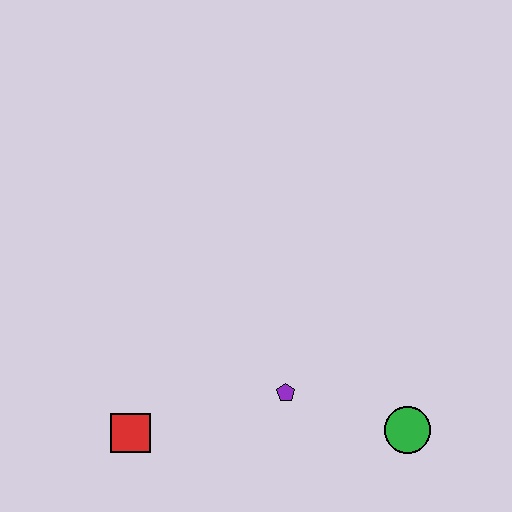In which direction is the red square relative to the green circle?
The red square is to the left of the green circle.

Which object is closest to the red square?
The purple pentagon is closest to the red square.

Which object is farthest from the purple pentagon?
The red square is farthest from the purple pentagon.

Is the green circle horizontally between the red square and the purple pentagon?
No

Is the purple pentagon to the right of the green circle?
No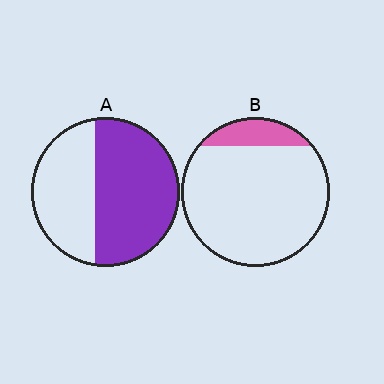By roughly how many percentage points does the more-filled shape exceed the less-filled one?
By roughly 45 percentage points (A over B).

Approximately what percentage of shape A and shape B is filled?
A is approximately 60% and B is approximately 15%.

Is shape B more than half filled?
No.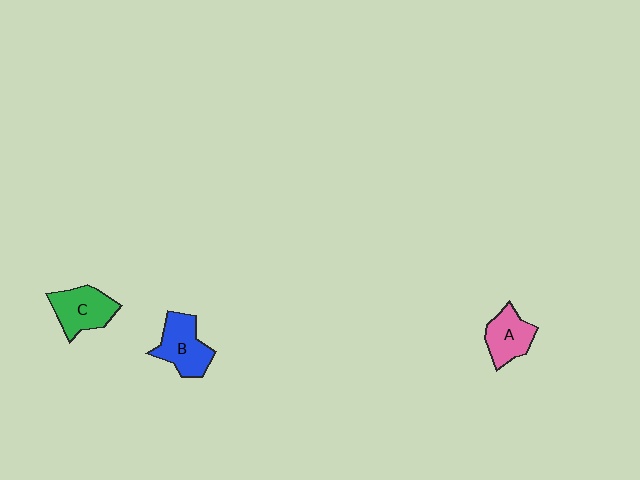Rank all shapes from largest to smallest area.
From largest to smallest: B (blue), C (green), A (pink).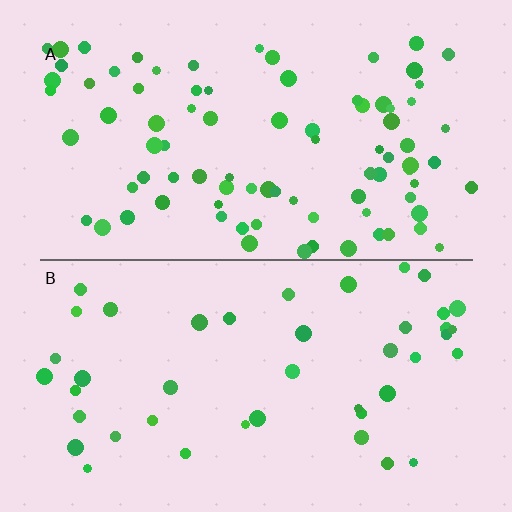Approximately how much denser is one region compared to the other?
Approximately 2.0× — region A over region B.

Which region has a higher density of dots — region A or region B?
A (the top).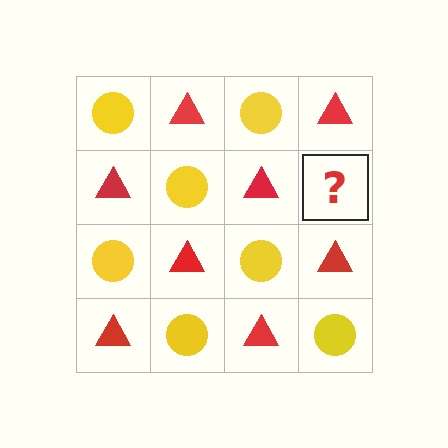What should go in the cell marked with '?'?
The missing cell should contain a yellow circle.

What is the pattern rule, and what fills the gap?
The rule is that it alternates yellow circle and red triangle in a checkerboard pattern. The gap should be filled with a yellow circle.